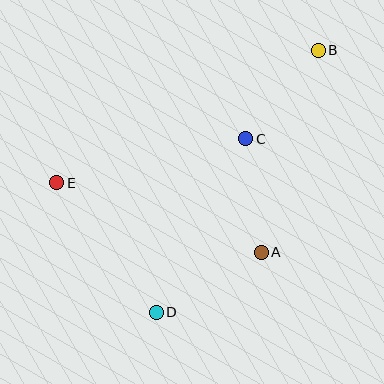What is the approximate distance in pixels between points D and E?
The distance between D and E is approximately 163 pixels.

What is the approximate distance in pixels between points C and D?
The distance between C and D is approximately 195 pixels.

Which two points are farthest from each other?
Points B and D are farthest from each other.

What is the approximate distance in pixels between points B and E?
The distance between B and E is approximately 293 pixels.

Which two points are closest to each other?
Points B and C are closest to each other.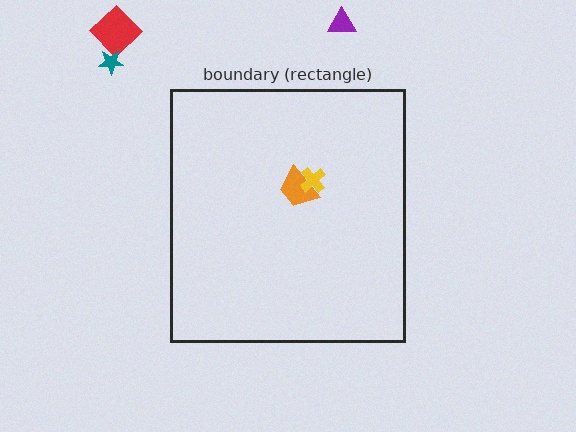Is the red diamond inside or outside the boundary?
Outside.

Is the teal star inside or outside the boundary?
Outside.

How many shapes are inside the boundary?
2 inside, 3 outside.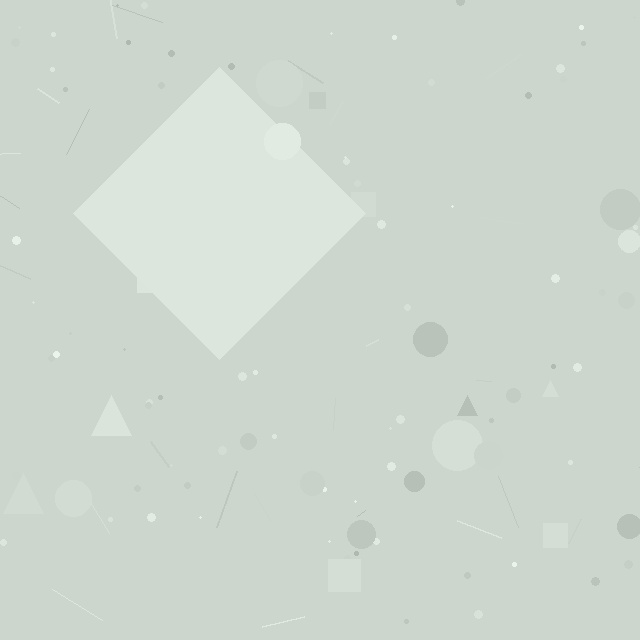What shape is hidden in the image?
A diamond is hidden in the image.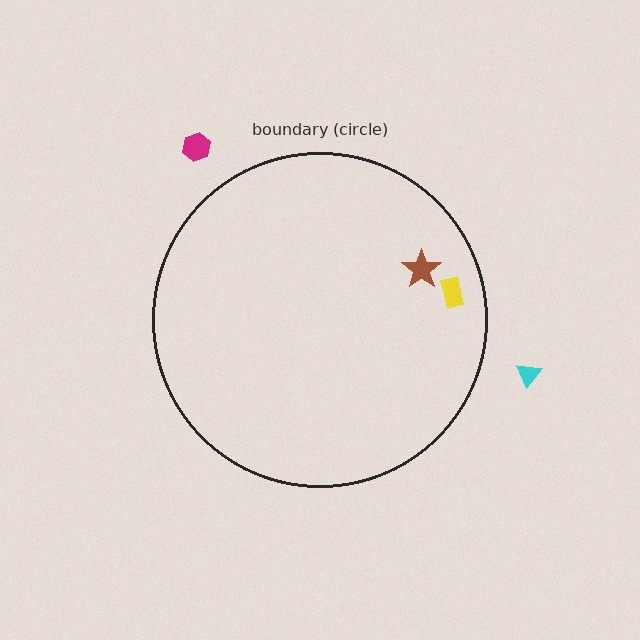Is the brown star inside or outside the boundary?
Inside.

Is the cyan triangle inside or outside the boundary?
Outside.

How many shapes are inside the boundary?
2 inside, 2 outside.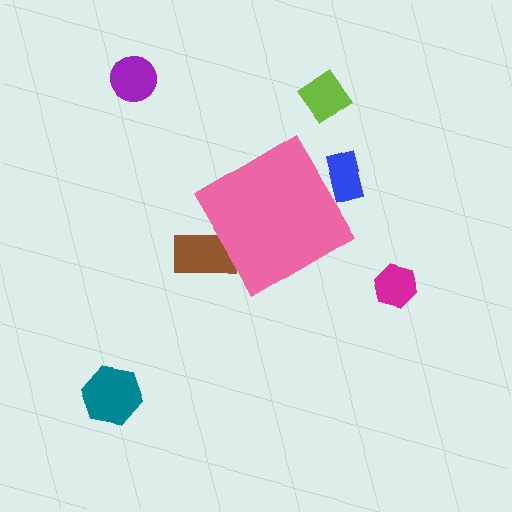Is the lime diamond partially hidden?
No, the lime diamond is fully visible.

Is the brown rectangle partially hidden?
Yes, the brown rectangle is partially hidden behind the pink diamond.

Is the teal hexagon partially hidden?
No, the teal hexagon is fully visible.